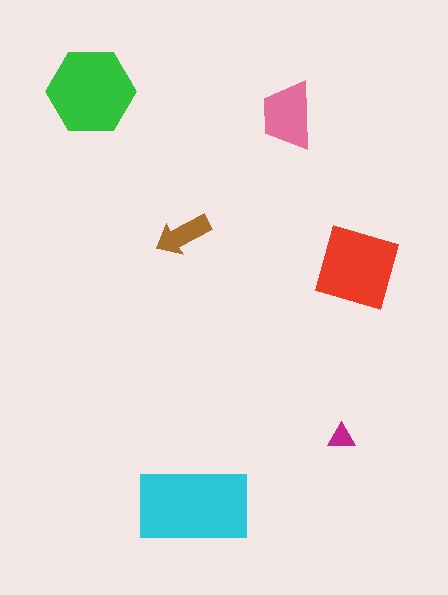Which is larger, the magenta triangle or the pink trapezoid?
The pink trapezoid.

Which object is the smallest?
The magenta triangle.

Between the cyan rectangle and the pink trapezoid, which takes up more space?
The cyan rectangle.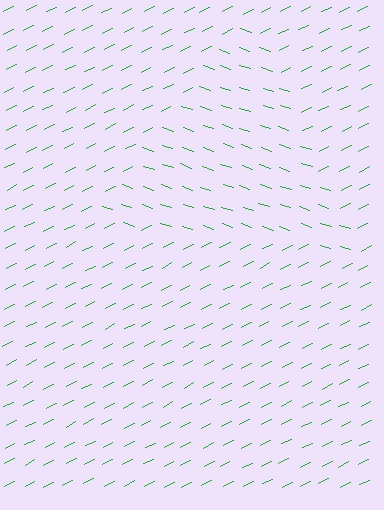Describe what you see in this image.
The image is filled with small green line segments. A triangle region in the image has lines oriented differently from the surrounding lines, creating a visible texture boundary.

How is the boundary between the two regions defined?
The boundary is defined purely by a change in line orientation (approximately 45 degrees difference). All lines are the same color and thickness.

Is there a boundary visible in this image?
Yes, there is a texture boundary formed by a change in line orientation.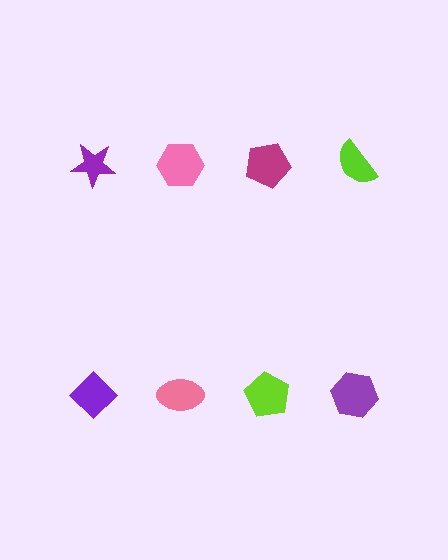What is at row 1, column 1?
A purple star.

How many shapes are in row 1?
4 shapes.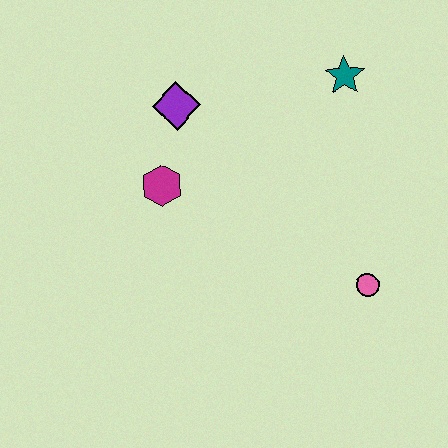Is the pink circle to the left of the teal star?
No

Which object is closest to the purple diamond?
The magenta hexagon is closest to the purple diamond.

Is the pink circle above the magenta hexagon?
No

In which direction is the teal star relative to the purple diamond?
The teal star is to the right of the purple diamond.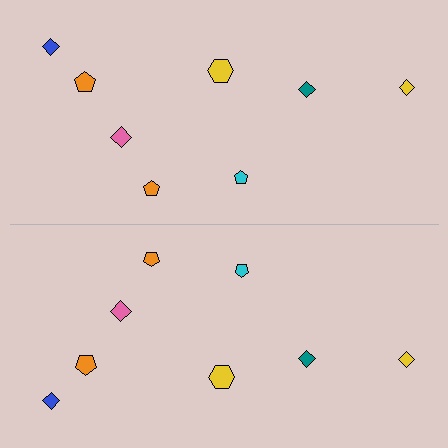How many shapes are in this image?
There are 16 shapes in this image.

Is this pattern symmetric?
Yes, this pattern has bilateral (reflection) symmetry.